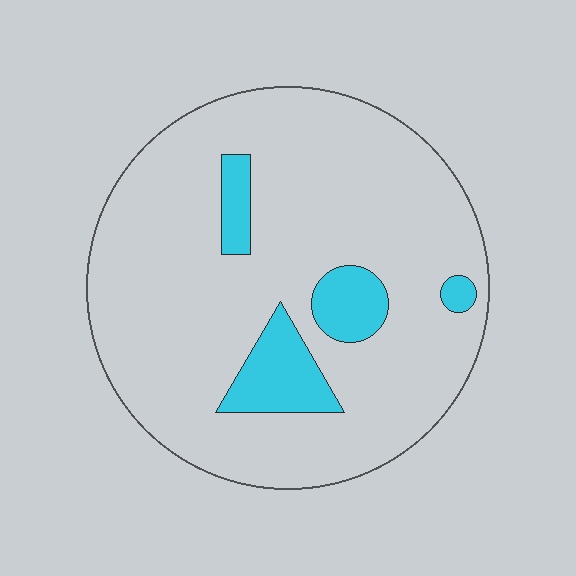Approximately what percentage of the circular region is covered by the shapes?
Approximately 15%.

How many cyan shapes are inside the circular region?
4.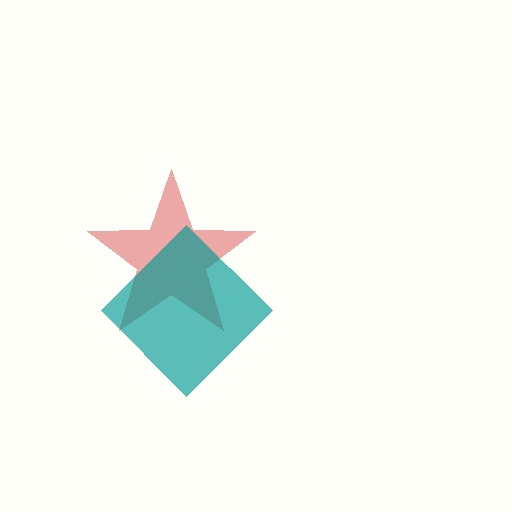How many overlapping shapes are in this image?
There are 2 overlapping shapes in the image.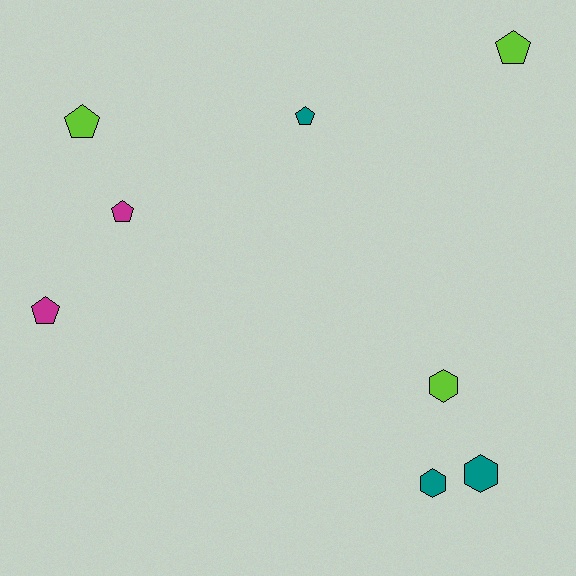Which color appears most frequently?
Lime, with 3 objects.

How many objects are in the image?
There are 8 objects.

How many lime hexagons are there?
There is 1 lime hexagon.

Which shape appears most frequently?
Pentagon, with 5 objects.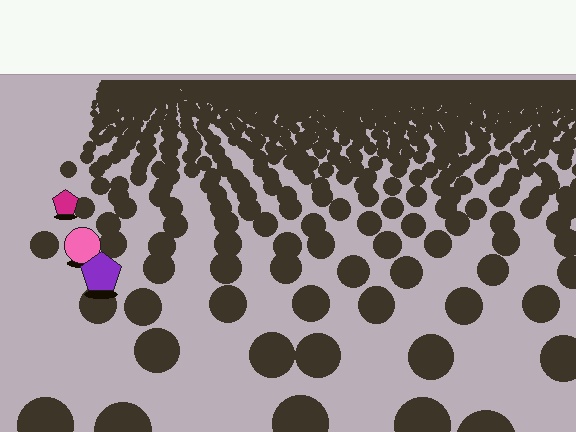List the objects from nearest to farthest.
From nearest to farthest: the purple pentagon, the pink circle, the magenta pentagon.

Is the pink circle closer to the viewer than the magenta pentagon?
Yes. The pink circle is closer — you can tell from the texture gradient: the ground texture is coarser near it.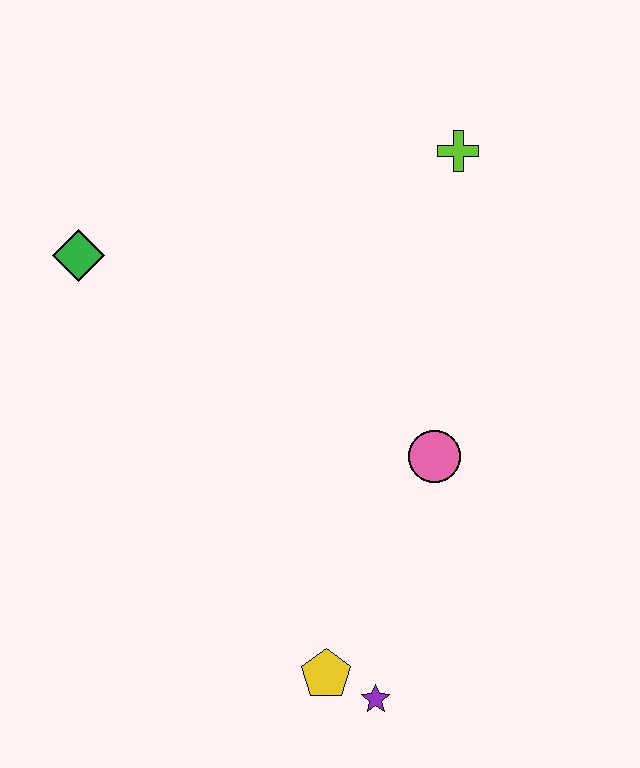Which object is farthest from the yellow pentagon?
The lime cross is farthest from the yellow pentagon.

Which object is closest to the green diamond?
The lime cross is closest to the green diamond.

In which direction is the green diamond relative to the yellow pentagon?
The green diamond is above the yellow pentagon.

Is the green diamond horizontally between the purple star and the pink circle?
No